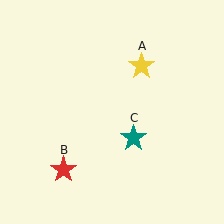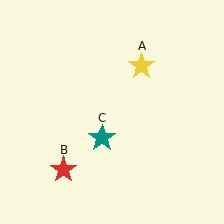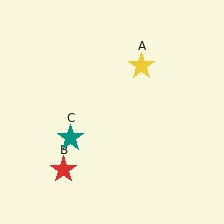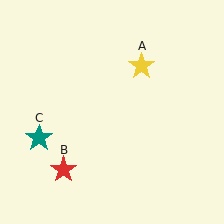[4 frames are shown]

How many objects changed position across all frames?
1 object changed position: teal star (object C).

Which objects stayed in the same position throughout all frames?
Yellow star (object A) and red star (object B) remained stationary.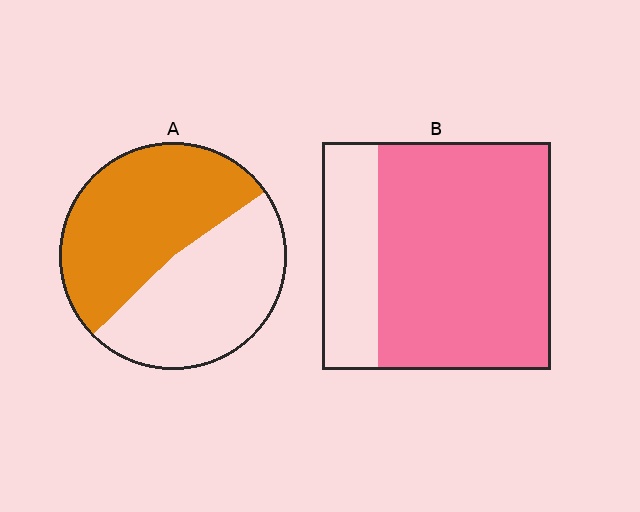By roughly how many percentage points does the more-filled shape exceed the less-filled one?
By roughly 25 percentage points (B over A).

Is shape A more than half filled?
Roughly half.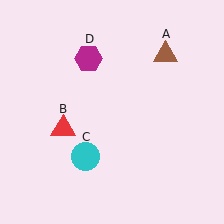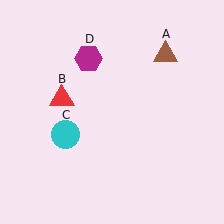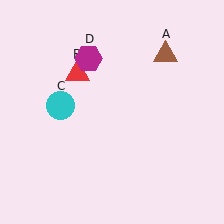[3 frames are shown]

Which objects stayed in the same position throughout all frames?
Brown triangle (object A) and magenta hexagon (object D) remained stationary.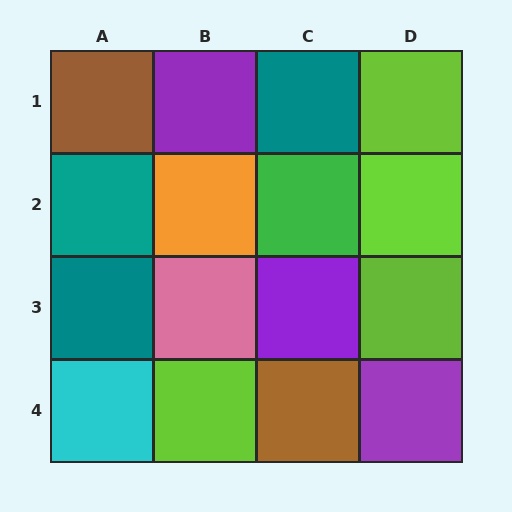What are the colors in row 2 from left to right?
Teal, orange, green, lime.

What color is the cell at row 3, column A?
Teal.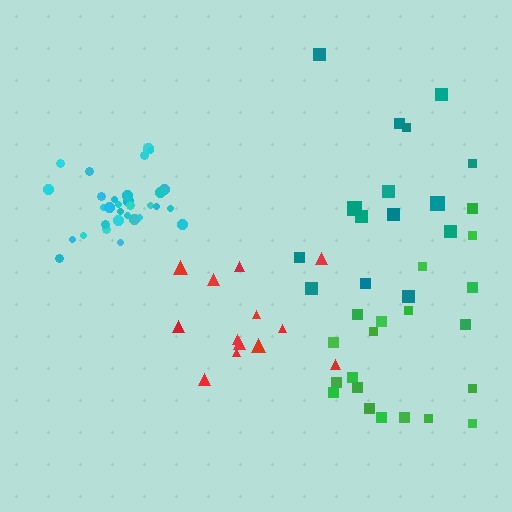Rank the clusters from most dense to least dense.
cyan, red, green, teal.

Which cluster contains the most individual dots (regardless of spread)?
Cyan (31).